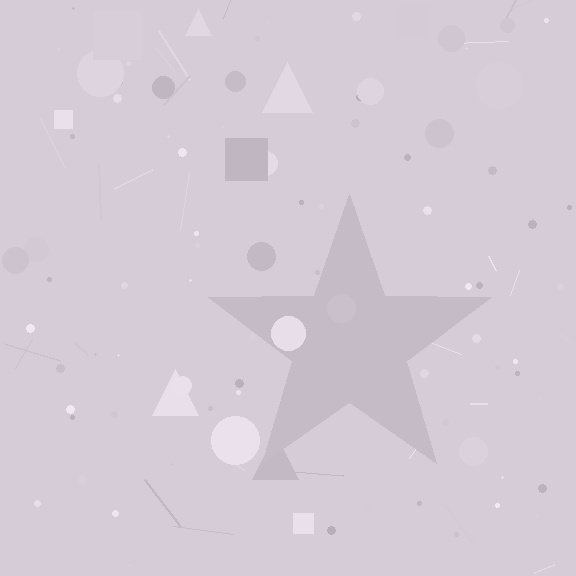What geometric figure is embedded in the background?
A star is embedded in the background.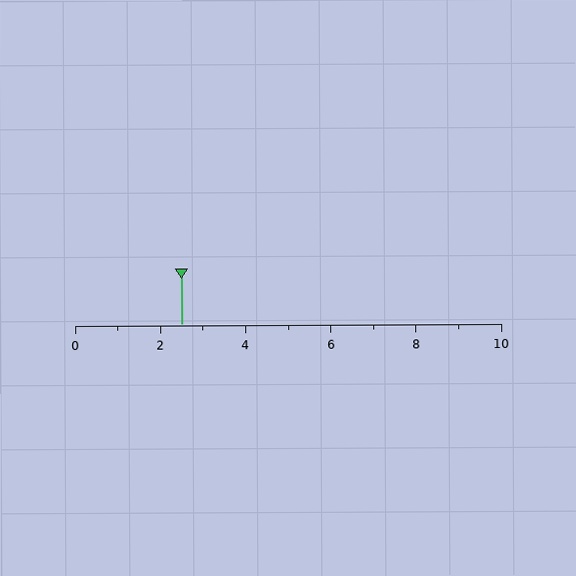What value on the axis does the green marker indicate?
The marker indicates approximately 2.5.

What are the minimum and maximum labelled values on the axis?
The axis runs from 0 to 10.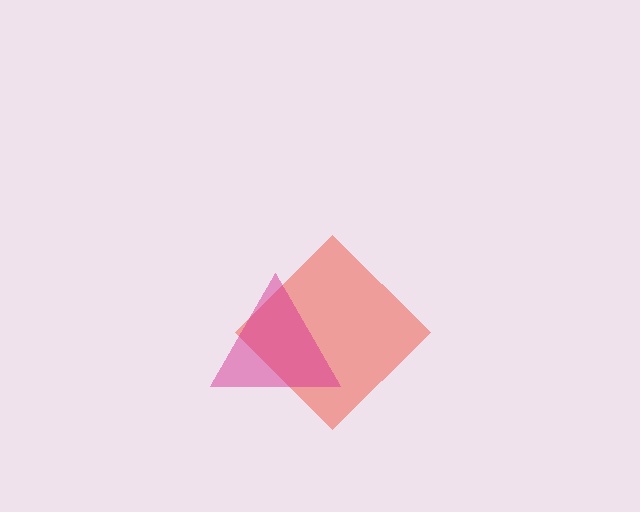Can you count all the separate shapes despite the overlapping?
Yes, there are 2 separate shapes.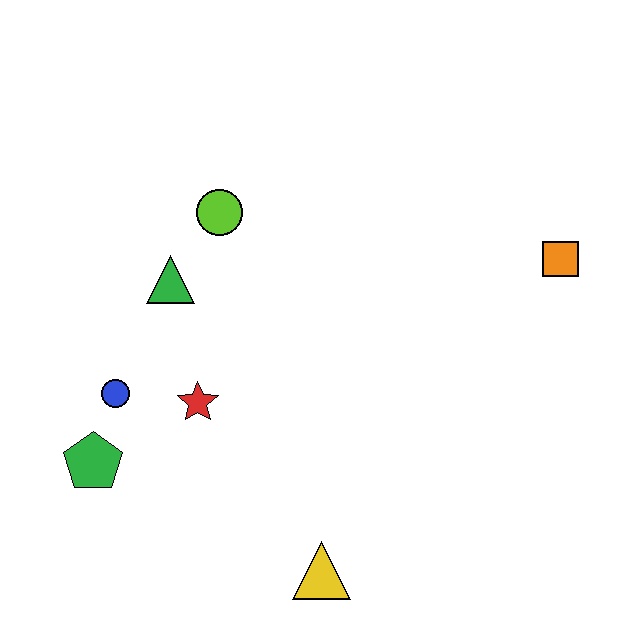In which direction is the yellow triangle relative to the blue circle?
The yellow triangle is to the right of the blue circle.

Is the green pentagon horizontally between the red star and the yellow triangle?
No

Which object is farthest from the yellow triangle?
The orange square is farthest from the yellow triangle.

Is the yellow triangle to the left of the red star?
No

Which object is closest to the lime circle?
The green triangle is closest to the lime circle.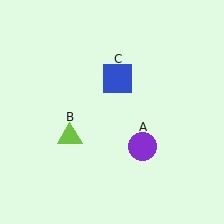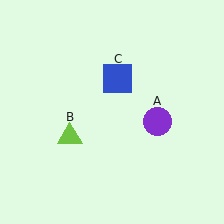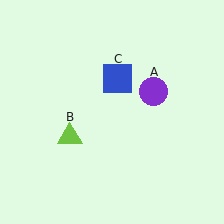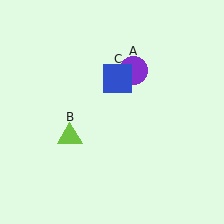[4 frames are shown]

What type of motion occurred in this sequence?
The purple circle (object A) rotated counterclockwise around the center of the scene.